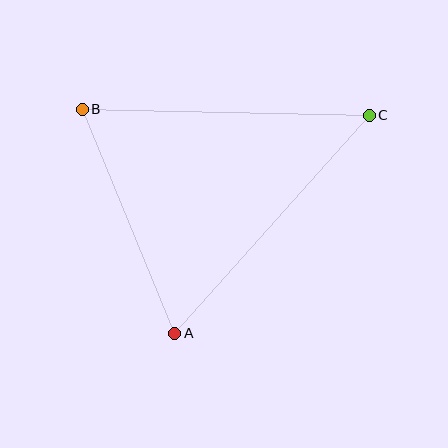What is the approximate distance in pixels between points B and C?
The distance between B and C is approximately 287 pixels.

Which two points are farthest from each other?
Points A and C are farthest from each other.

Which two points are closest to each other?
Points A and B are closest to each other.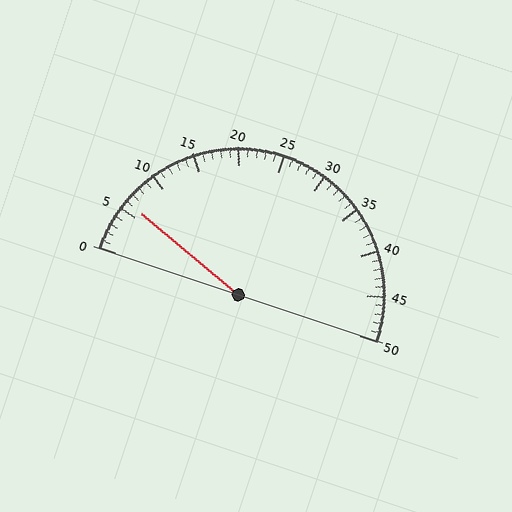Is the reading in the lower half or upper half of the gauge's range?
The reading is in the lower half of the range (0 to 50).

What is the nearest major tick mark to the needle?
The nearest major tick mark is 5.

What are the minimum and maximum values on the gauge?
The gauge ranges from 0 to 50.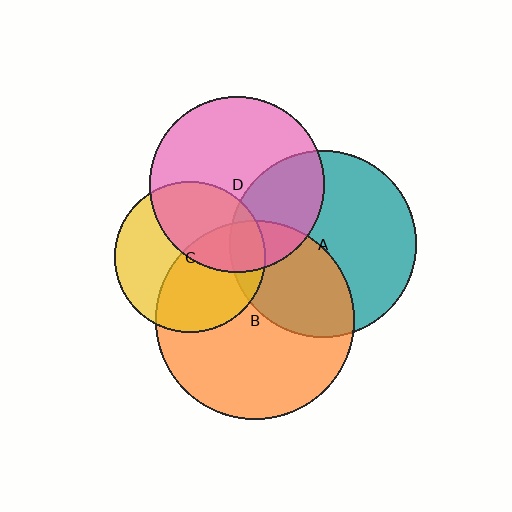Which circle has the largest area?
Circle B (orange).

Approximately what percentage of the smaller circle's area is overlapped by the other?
Approximately 20%.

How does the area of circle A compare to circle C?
Approximately 1.5 times.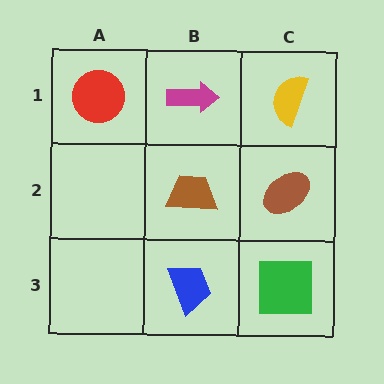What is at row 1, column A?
A red circle.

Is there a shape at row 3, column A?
No, that cell is empty.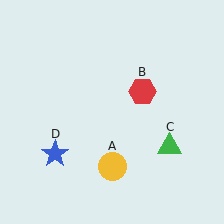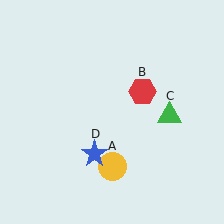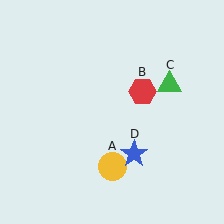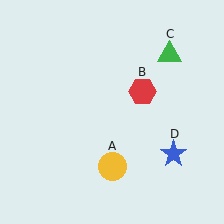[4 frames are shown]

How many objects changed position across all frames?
2 objects changed position: green triangle (object C), blue star (object D).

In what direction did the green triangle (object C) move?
The green triangle (object C) moved up.